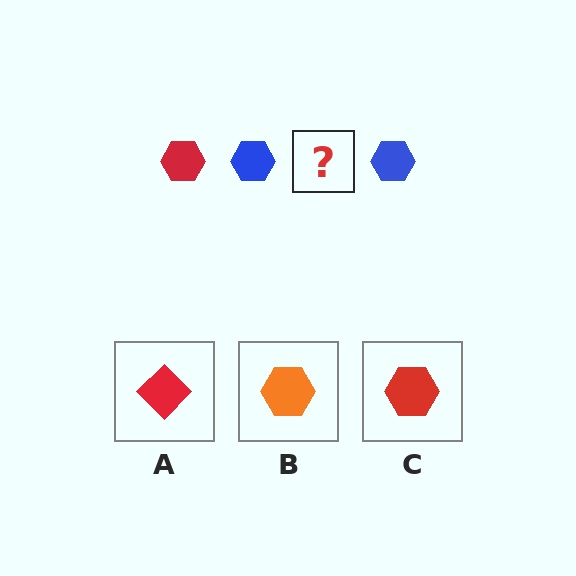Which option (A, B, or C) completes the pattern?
C.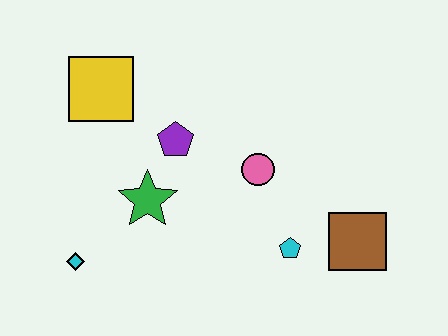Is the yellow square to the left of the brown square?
Yes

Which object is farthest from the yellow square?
The brown square is farthest from the yellow square.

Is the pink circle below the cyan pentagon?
No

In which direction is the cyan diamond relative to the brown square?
The cyan diamond is to the left of the brown square.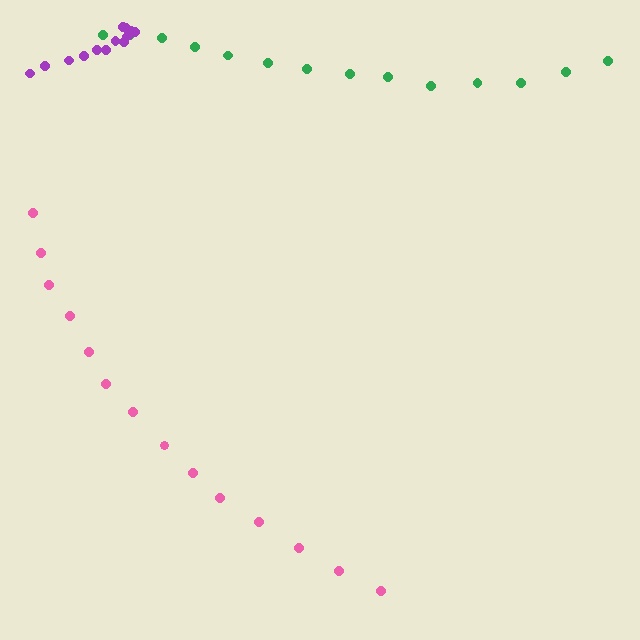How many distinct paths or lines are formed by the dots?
There are 3 distinct paths.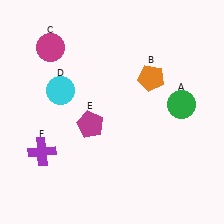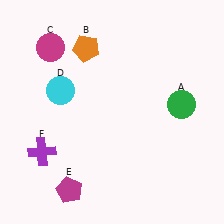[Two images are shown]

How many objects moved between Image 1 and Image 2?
2 objects moved between the two images.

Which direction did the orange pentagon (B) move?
The orange pentagon (B) moved left.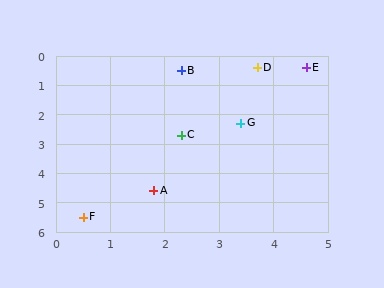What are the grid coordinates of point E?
Point E is at approximately (4.6, 0.4).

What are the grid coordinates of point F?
Point F is at approximately (0.5, 5.5).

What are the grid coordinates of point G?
Point G is at approximately (3.4, 2.3).